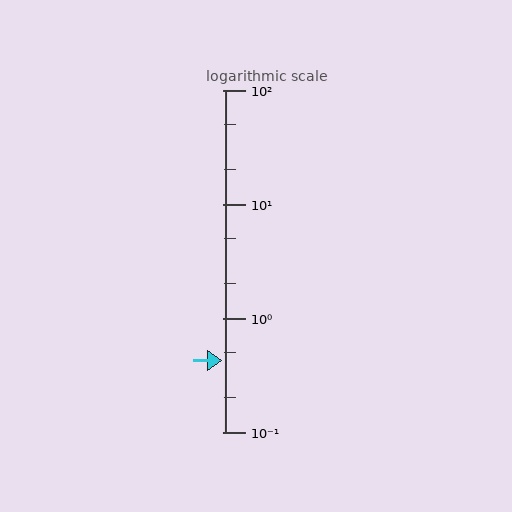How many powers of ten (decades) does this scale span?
The scale spans 3 decades, from 0.1 to 100.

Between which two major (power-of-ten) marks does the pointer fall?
The pointer is between 0.1 and 1.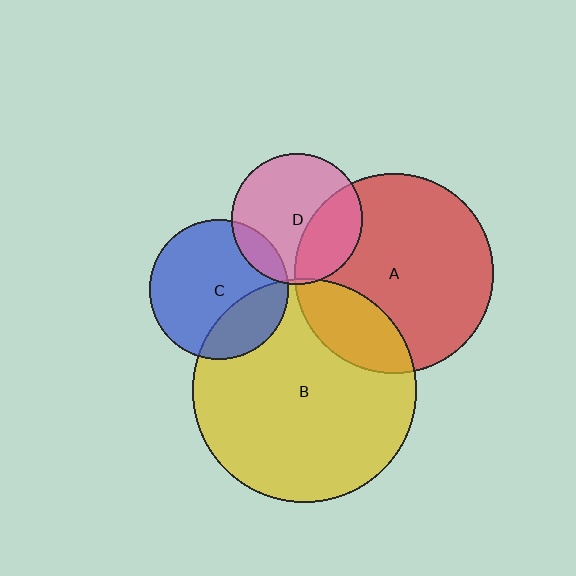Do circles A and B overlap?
Yes.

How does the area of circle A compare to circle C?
Approximately 2.0 times.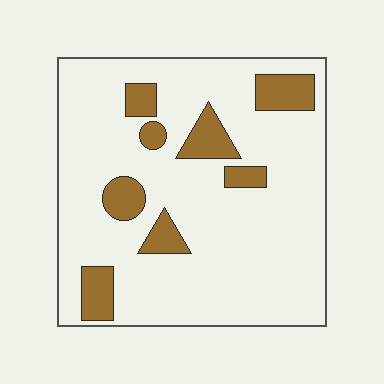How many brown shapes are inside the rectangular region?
8.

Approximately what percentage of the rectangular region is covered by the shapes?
Approximately 15%.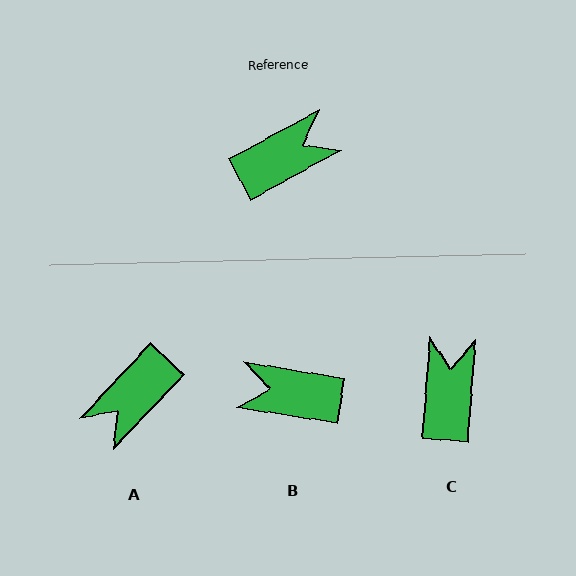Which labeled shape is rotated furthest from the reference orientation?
A, about 162 degrees away.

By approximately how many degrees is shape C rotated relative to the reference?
Approximately 57 degrees counter-clockwise.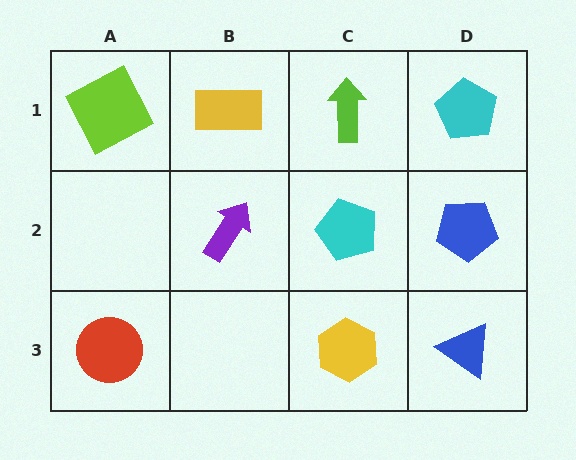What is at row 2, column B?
A purple arrow.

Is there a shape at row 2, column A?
No, that cell is empty.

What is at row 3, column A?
A red circle.